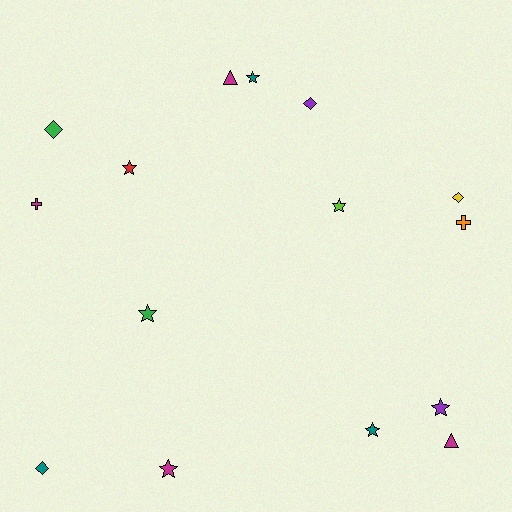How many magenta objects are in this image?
There are 4 magenta objects.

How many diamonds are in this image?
There are 4 diamonds.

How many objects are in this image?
There are 15 objects.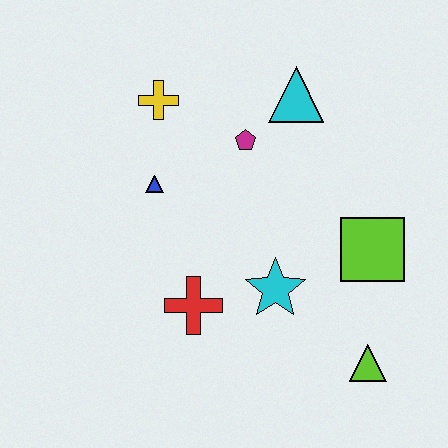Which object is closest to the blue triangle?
The yellow cross is closest to the blue triangle.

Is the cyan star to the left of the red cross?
No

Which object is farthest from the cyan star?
The yellow cross is farthest from the cyan star.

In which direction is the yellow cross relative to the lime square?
The yellow cross is to the left of the lime square.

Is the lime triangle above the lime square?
No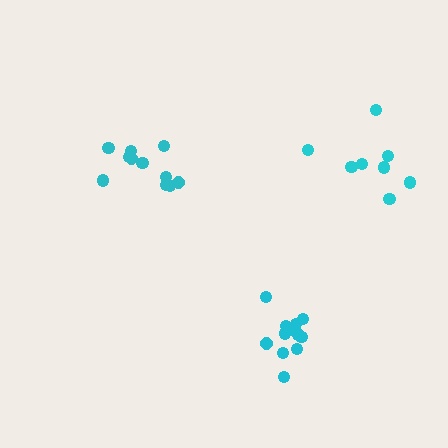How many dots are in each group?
Group 1: 12 dots, Group 2: 11 dots, Group 3: 8 dots (31 total).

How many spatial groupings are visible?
There are 3 spatial groupings.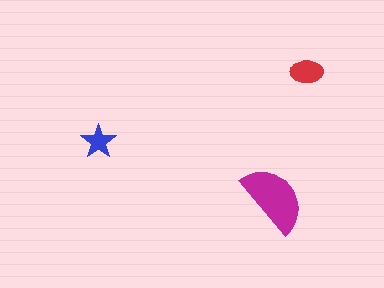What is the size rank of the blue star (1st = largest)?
3rd.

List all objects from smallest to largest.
The blue star, the red ellipse, the magenta semicircle.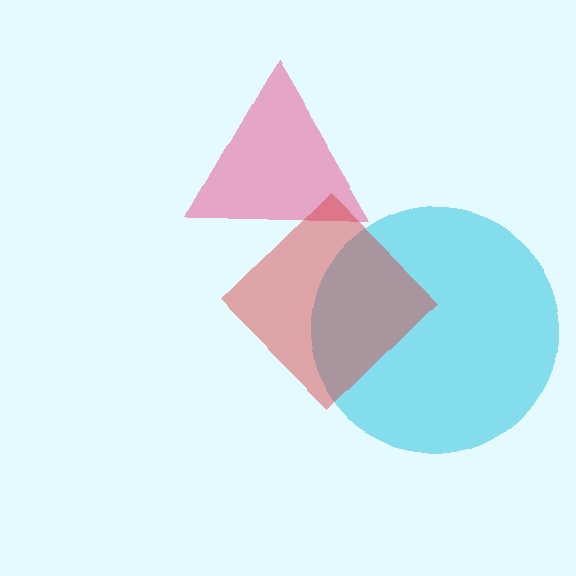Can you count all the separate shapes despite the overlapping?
Yes, there are 3 separate shapes.